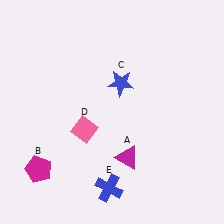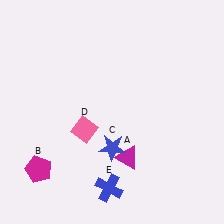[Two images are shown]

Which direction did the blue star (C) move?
The blue star (C) moved down.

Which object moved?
The blue star (C) moved down.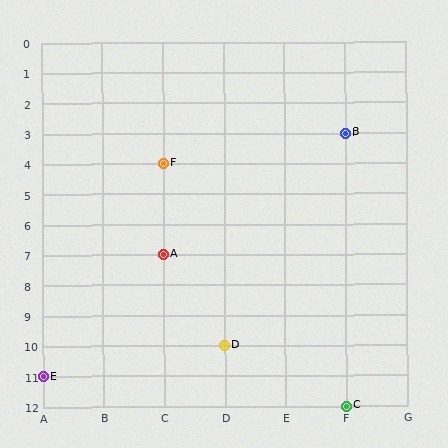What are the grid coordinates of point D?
Point D is at grid coordinates (D, 10).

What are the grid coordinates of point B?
Point B is at grid coordinates (F, 3).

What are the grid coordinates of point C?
Point C is at grid coordinates (F, 12).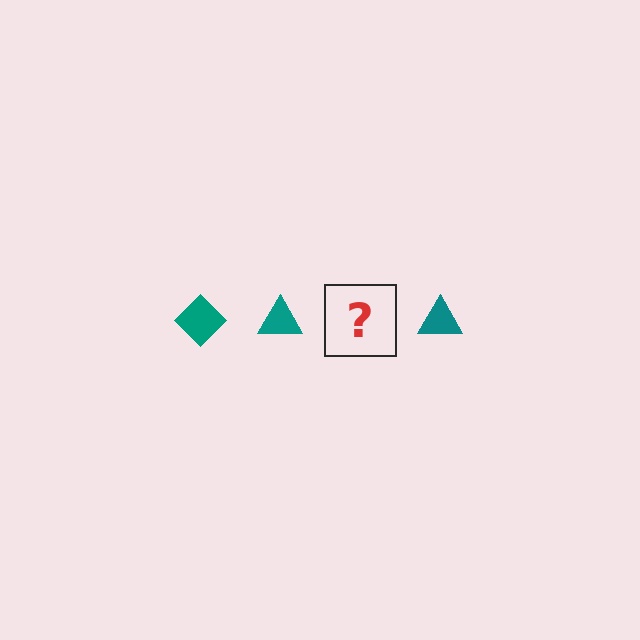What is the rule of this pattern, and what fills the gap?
The rule is that the pattern cycles through diamond, triangle shapes in teal. The gap should be filled with a teal diamond.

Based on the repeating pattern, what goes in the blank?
The blank should be a teal diamond.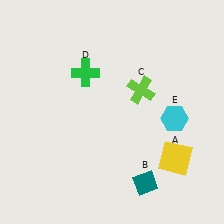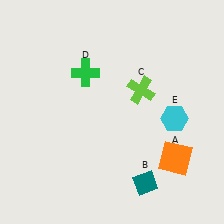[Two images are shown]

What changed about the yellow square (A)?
In Image 1, A is yellow. In Image 2, it changed to orange.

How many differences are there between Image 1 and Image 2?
There is 1 difference between the two images.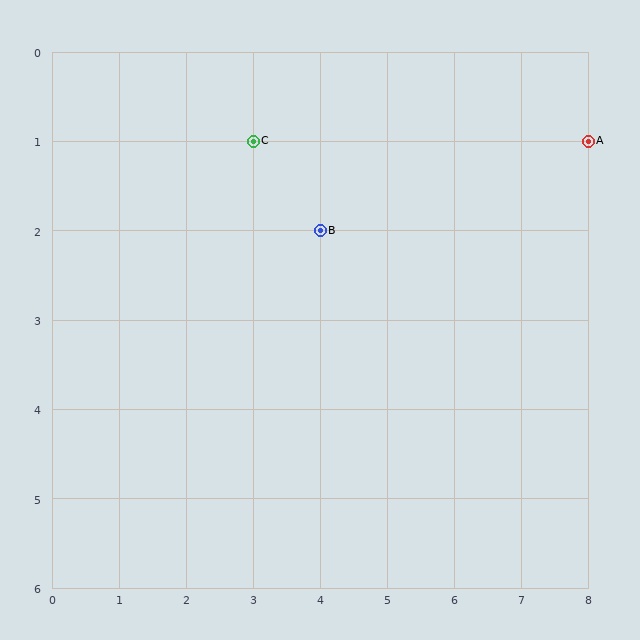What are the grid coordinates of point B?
Point B is at grid coordinates (4, 2).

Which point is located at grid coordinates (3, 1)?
Point C is at (3, 1).